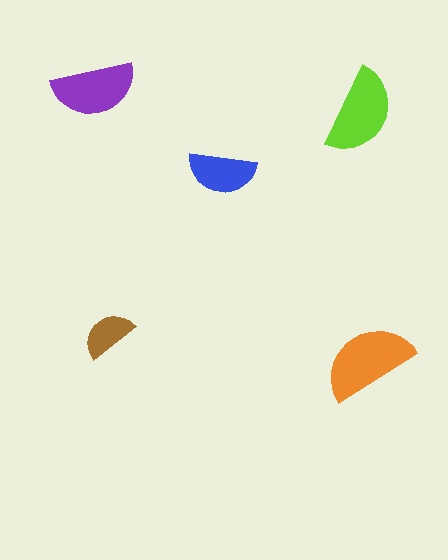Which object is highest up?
The purple semicircle is topmost.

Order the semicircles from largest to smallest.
the orange one, the lime one, the purple one, the blue one, the brown one.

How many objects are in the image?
There are 5 objects in the image.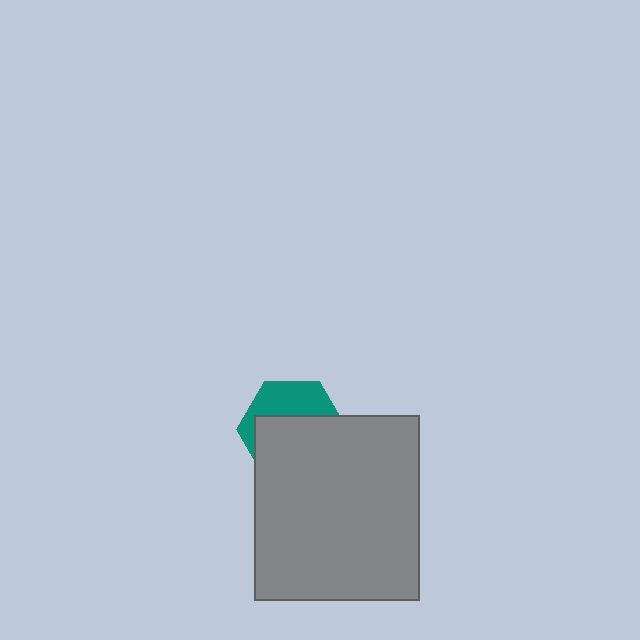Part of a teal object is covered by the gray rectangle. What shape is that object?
It is a hexagon.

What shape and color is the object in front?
The object in front is a gray rectangle.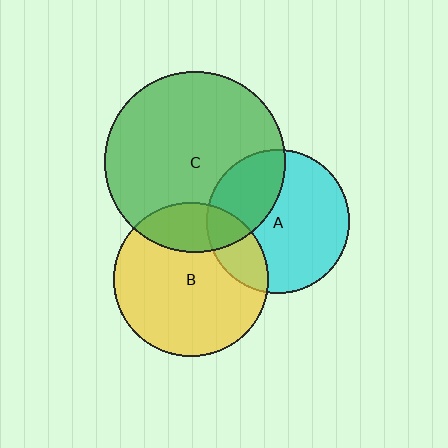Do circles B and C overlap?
Yes.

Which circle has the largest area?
Circle C (green).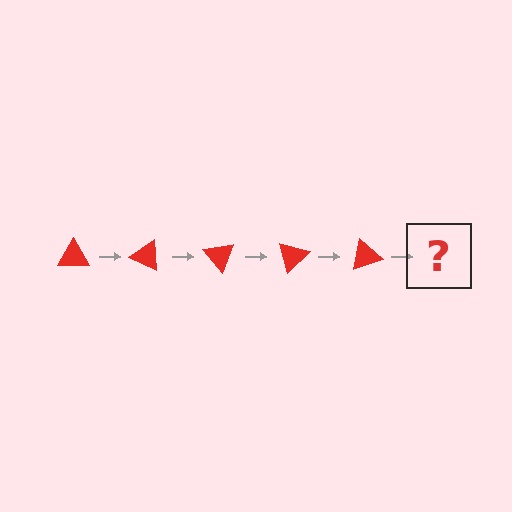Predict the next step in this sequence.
The next step is a red triangle rotated 125 degrees.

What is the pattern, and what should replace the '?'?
The pattern is that the triangle rotates 25 degrees each step. The '?' should be a red triangle rotated 125 degrees.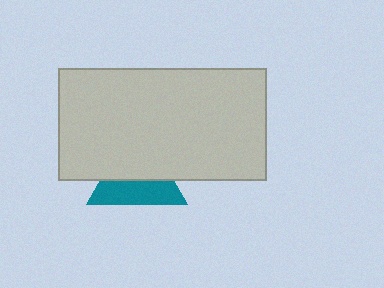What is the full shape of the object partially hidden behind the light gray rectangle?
The partially hidden object is a teal triangle.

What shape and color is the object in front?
The object in front is a light gray rectangle.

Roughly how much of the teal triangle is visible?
About half of it is visible (roughly 46%).